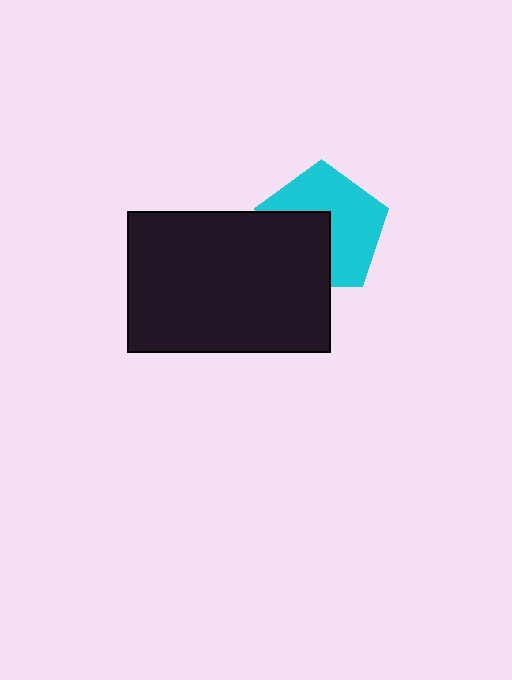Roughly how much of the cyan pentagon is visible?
About half of it is visible (roughly 59%).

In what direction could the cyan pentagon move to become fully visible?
The cyan pentagon could move toward the upper-right. That would shift it out from behind the black rectangle entirely.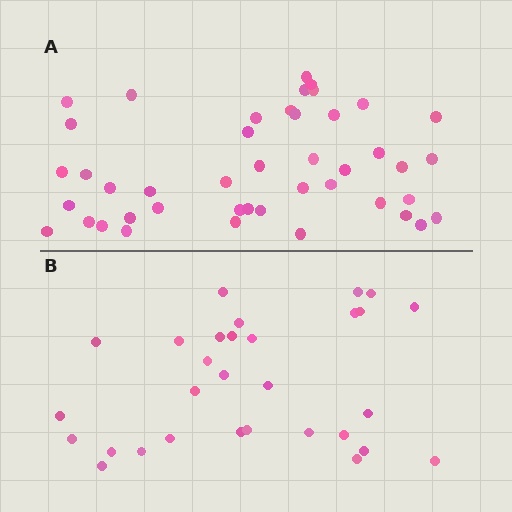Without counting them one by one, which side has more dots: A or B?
Region A (the top region) has more dots.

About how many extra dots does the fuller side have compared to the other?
Region A has approximately 15 more dots than region B.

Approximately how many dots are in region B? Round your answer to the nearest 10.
About 30 dots.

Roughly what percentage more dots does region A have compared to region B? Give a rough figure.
About 45% more.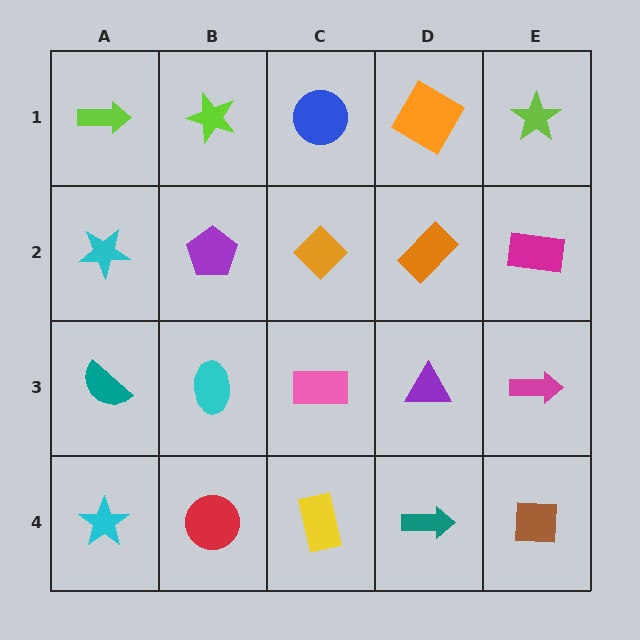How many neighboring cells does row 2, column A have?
3.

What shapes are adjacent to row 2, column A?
A lime arrow (row 1, column A), a teal semicircle (row 3, column A), a purple pentagon (row 2, column B).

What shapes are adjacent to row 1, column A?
A cyan star (row 2, column A), a lime star (row 1, column B).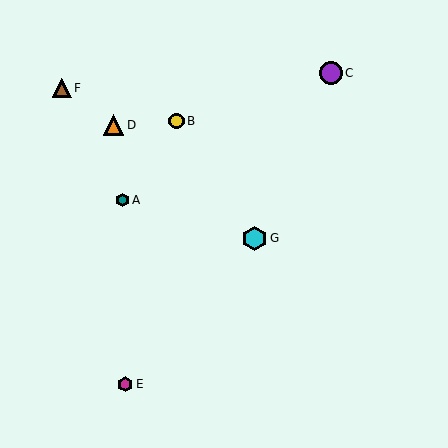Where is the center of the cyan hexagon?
The center of the cyan hexagon is at (255, 238).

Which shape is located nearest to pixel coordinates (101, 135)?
The orange triangle (labeled D) at (113, 125) is nearest to that location.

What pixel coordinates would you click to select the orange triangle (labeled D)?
Click at (113, 125) to select the orange triangle D.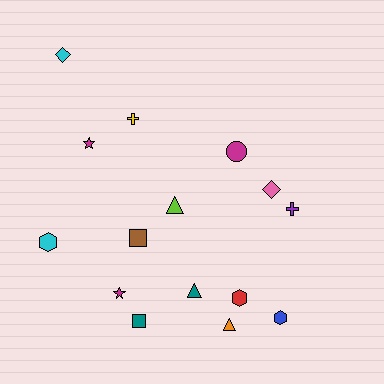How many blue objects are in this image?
There is 1 blue object.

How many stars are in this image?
There are 2 stars.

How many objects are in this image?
There are 15 objects.